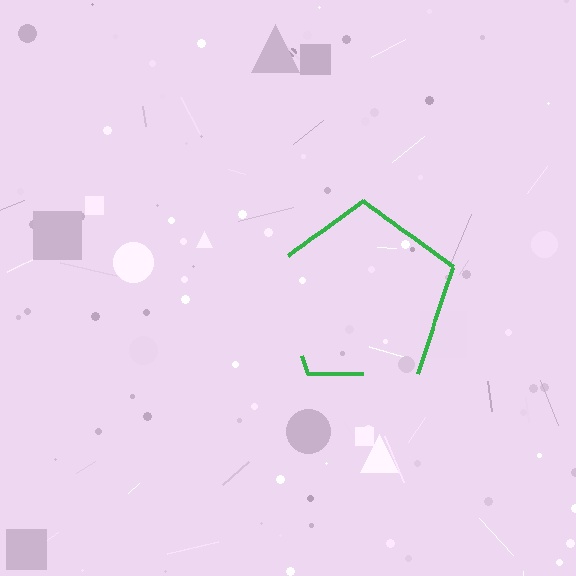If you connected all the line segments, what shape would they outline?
They would outline a pentagon.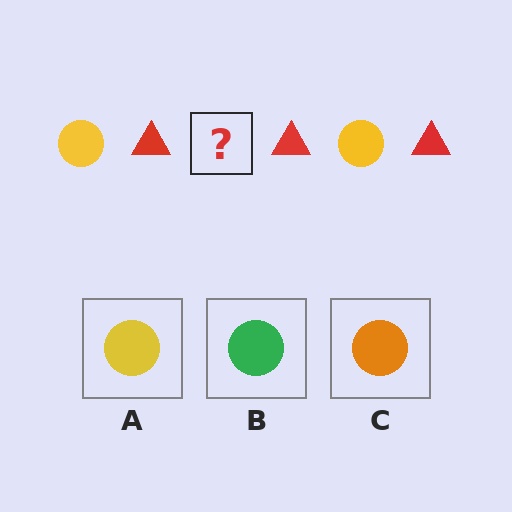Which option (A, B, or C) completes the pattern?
A.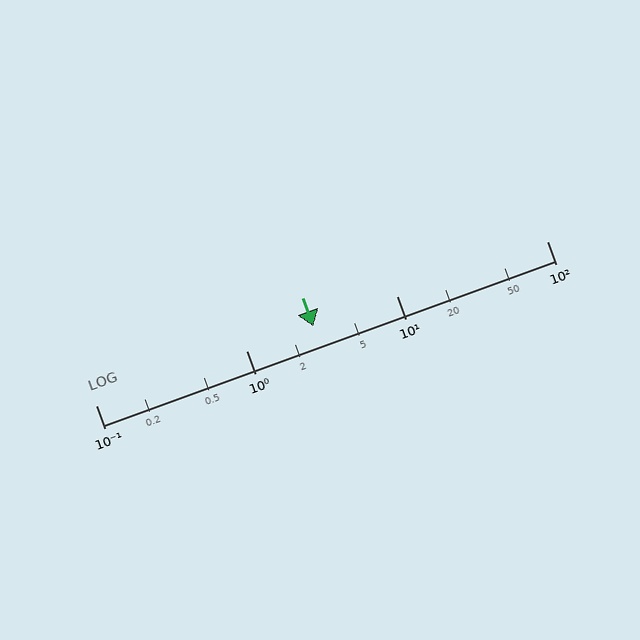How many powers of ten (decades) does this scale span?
The scale spans 3 decades, from 0.1 to 100.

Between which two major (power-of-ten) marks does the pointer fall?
The pointer is between 1 and 10.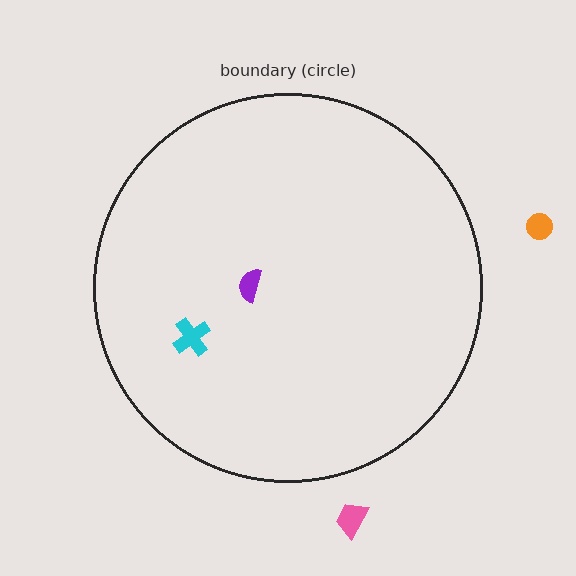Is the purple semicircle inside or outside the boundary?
Inside.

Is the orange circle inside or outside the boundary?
Outside.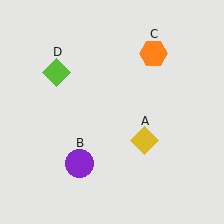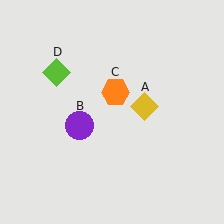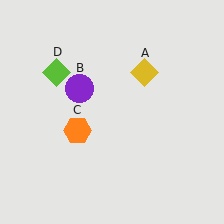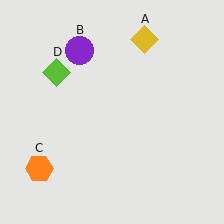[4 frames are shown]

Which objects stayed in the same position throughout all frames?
Lime diamond (object D) remained stationary.